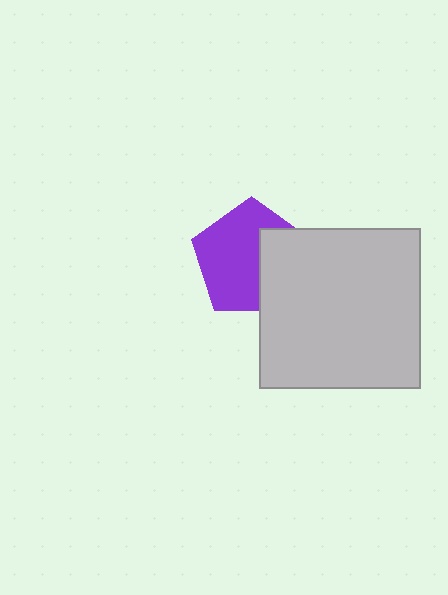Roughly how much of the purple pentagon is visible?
About half of it is visible (roughly 64%).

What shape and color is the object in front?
The object in front is a light gray square.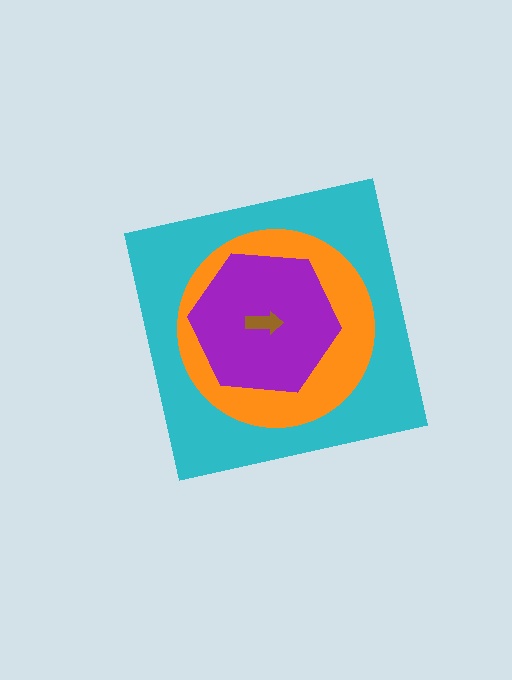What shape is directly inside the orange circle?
The purple hexagon.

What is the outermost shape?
The cyan square.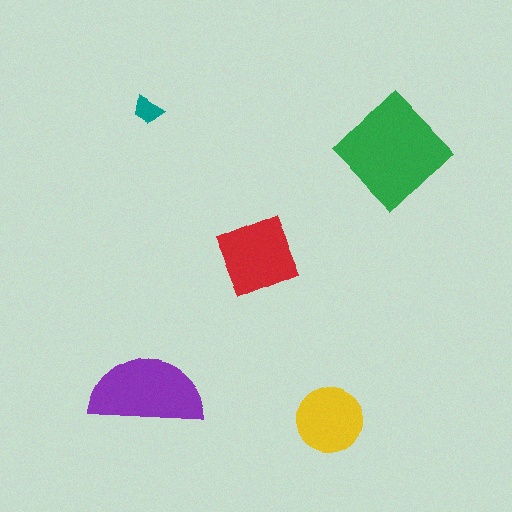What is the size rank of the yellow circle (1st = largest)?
4th.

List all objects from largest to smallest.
The green diamond, the purple semicircle, the red square, the yellow circle, the teal trapezoid.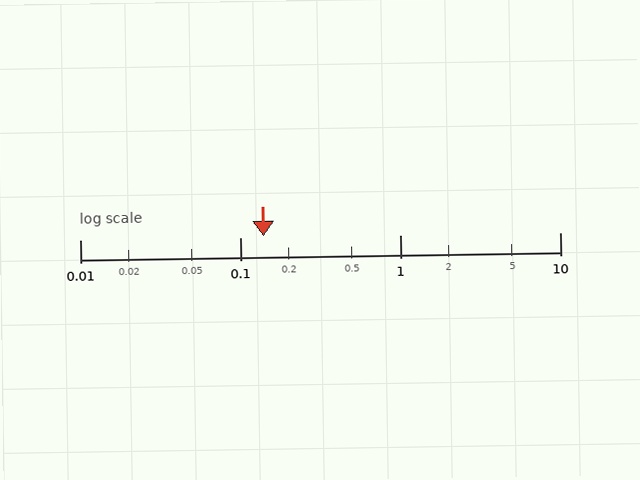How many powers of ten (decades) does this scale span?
The scale spans 3 decades, from 0.01 to 10.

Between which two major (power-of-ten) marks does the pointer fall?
The pointer is between 0.1 and 1.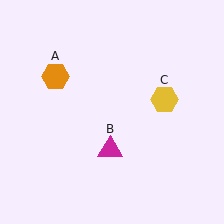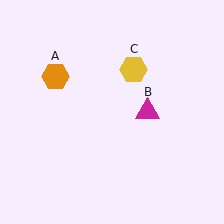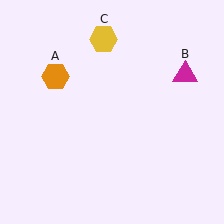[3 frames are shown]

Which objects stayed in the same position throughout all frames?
Orange hexagon (object A) remained stationary.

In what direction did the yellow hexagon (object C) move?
The yellow hexagon (object C) moved up and to the left.